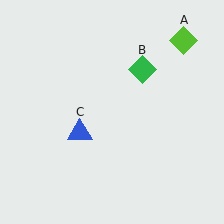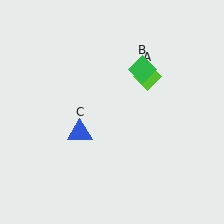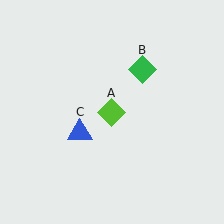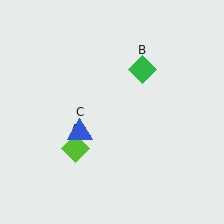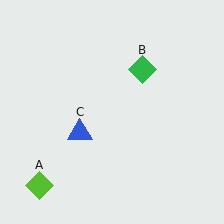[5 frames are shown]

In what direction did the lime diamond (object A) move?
The lime diamond (object A) moved down and to the left.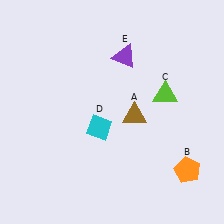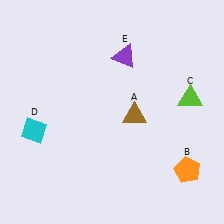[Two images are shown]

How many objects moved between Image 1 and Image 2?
2 objects moved between the two images.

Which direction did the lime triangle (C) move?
The lime triangle (C) moved right.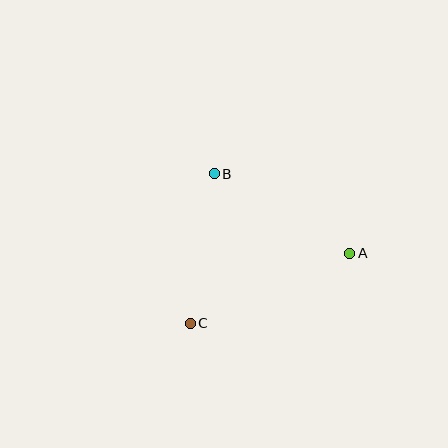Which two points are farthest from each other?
Points A and C are farthest from each other.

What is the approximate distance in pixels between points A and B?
The distance between A and B is approximately 157 pixels.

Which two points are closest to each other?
Points B and C are closest to each other.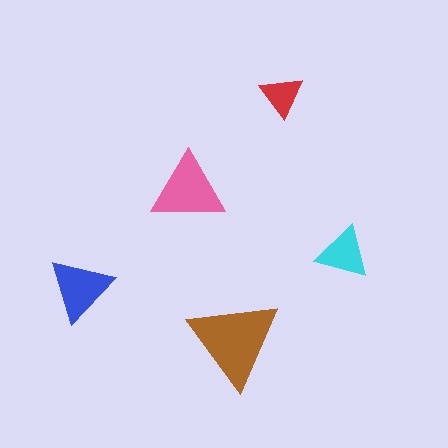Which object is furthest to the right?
The cyan triangle is rightmost.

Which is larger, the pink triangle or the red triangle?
The pink one.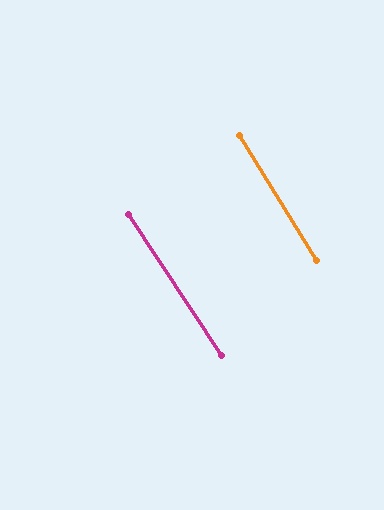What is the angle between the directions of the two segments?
Approximately 2 degrees.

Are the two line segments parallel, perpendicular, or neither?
Parallel — their directions differ by only 1.9°.